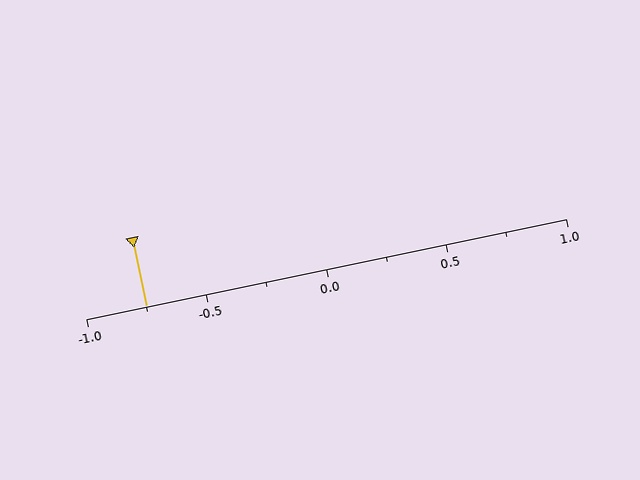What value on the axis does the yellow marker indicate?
The marker indicates approximately -0.75.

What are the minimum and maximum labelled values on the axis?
The axis runs from -1.0 to 1.0.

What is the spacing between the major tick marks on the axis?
The major ticks are spaced 0.5 apart.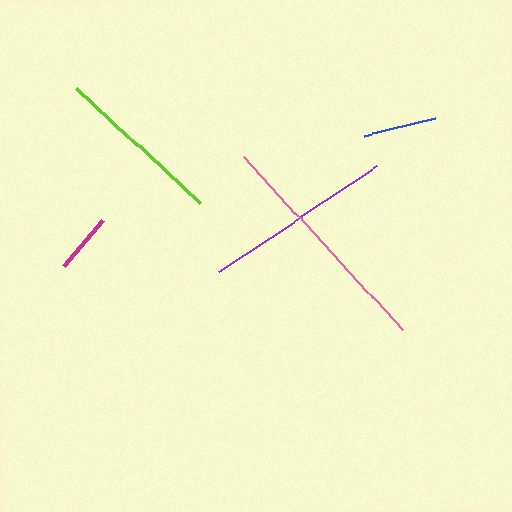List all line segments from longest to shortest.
From longest to shortest: pink, purple, lime, blue, magenta.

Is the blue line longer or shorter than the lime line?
The lime line is longer than the blue line.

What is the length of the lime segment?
The lime segment is approximately 169 pixels long.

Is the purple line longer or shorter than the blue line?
The purple line is longer than the blue line.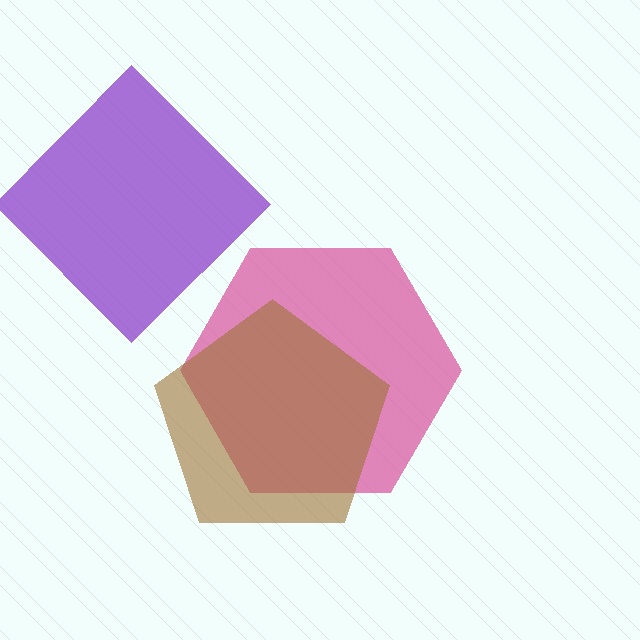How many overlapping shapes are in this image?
There are 3 overlapping shapes in the image.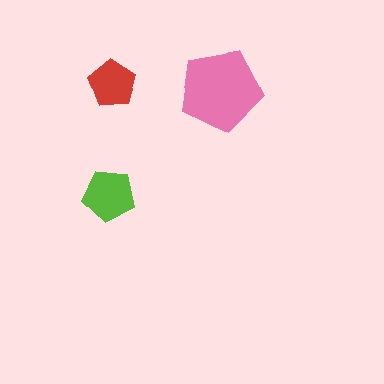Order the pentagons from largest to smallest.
the pink one, the lime one, the red one.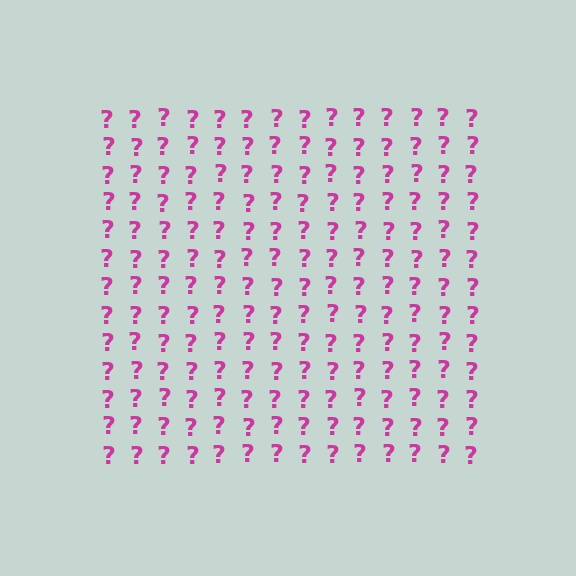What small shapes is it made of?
It is made of small question marks.